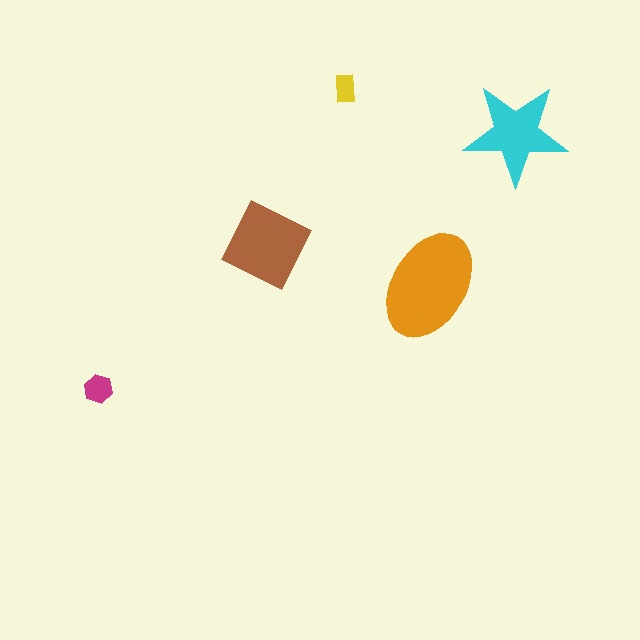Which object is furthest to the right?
The cyan star is rightmost.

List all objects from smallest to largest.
The yellow rectangle, the magenta hexagon, the cyan star, the brown diamond, the orange ellipse.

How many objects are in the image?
There are 5 objects in the image.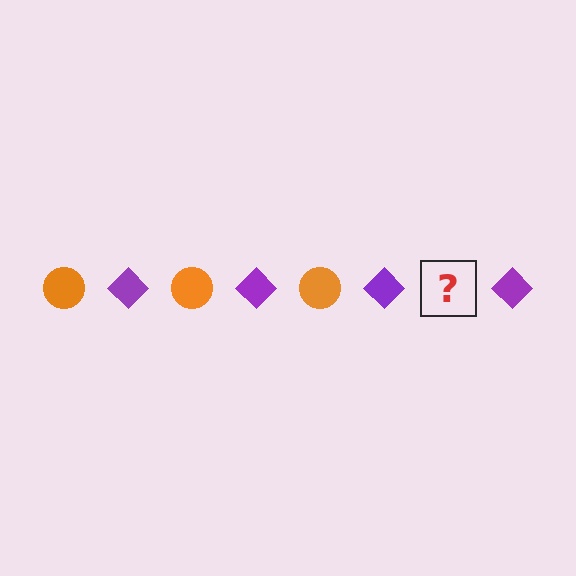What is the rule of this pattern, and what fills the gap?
The rule is that the pattern alternates between orange circle and purple diamond. The gap should be filled with an orange circle.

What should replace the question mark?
The question mark should be replaced with an orange circle.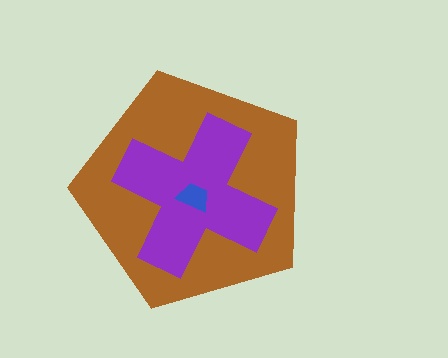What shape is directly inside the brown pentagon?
The purple cross.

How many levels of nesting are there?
3.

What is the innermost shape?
The blue trapezoid.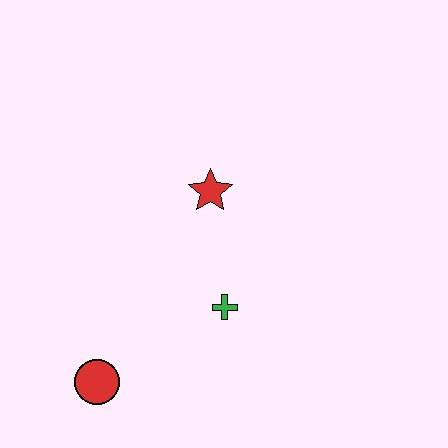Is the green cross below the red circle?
No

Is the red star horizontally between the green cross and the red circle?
Yes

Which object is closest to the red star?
The green cross is closest to the red star.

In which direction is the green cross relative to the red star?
The green cross is below the red star.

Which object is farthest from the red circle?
The red star is farthest from the red circle.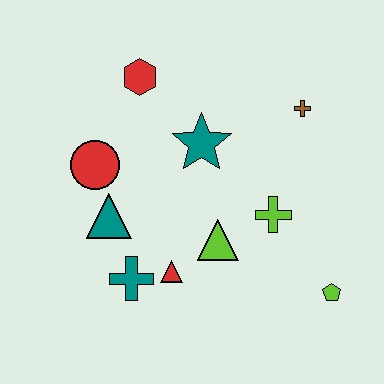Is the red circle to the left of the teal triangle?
Yes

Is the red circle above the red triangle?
Yes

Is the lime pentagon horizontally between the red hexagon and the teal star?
No